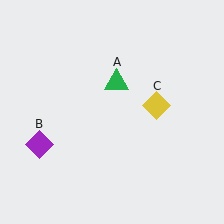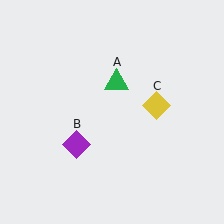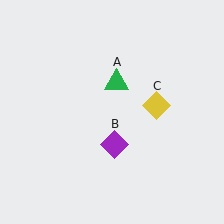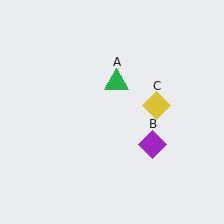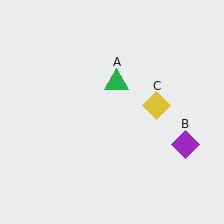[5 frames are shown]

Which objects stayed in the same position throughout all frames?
Green triangle (object A) and yellow diamond (object C) remained stationary.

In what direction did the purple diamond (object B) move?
The purple diamond (object B) moved right.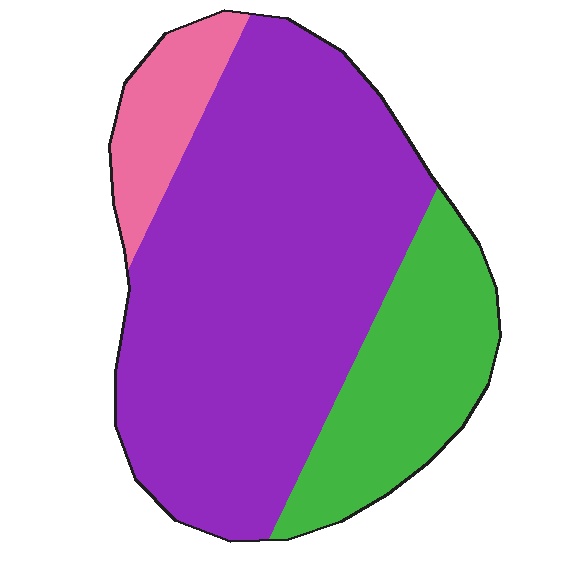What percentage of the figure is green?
Green takes up about one quarter (1/4) of the figure.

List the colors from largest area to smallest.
From largest to smallest: purple, green, pink.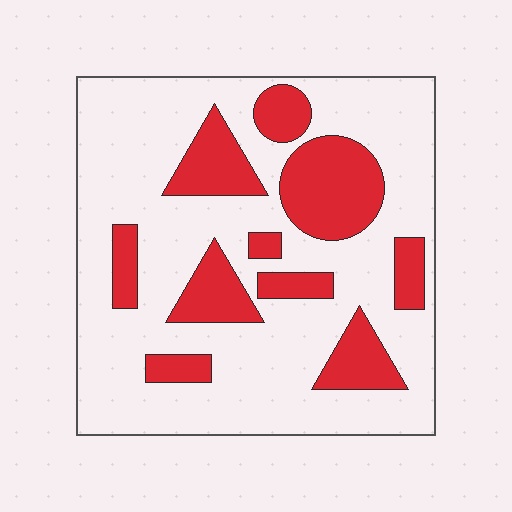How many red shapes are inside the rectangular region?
10.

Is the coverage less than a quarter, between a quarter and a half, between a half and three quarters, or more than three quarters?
Between a quarter and a half.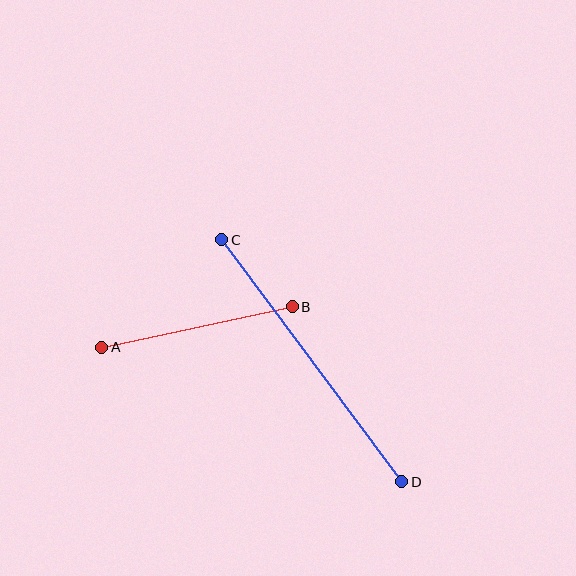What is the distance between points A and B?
The distance is approximately 195 pixels.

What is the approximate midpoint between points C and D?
The midpoint is at approximately (312, 361) pixels.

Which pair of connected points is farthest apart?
Points C and D are farthest apart.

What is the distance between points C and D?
The distance is approximately 301 pixels.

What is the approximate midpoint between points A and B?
The midpoint is at approximately (197, 327) pixels.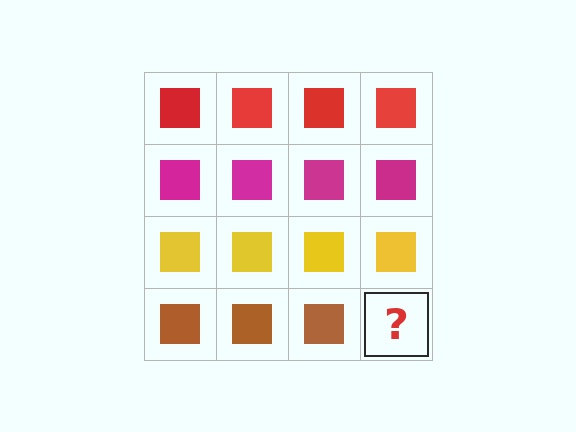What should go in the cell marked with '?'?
The missing cell should contain a brown square.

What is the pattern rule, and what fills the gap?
The rule is that each row has a consistent color. The gap should be filled with a brown square.